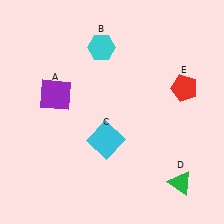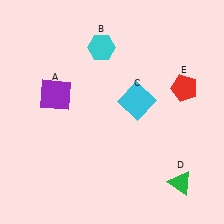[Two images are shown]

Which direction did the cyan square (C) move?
The cyan square (C) moved up.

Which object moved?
The cyan square (C) moved up.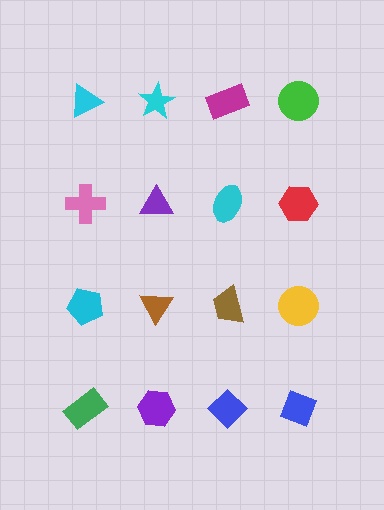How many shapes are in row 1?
4 shapes.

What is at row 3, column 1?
A cyan pentagon.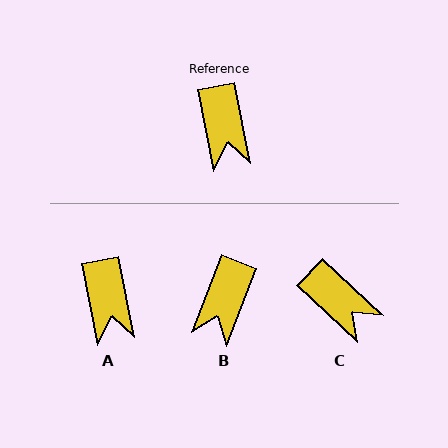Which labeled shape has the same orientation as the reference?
A.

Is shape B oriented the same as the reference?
No, it is off by about 33 degrees.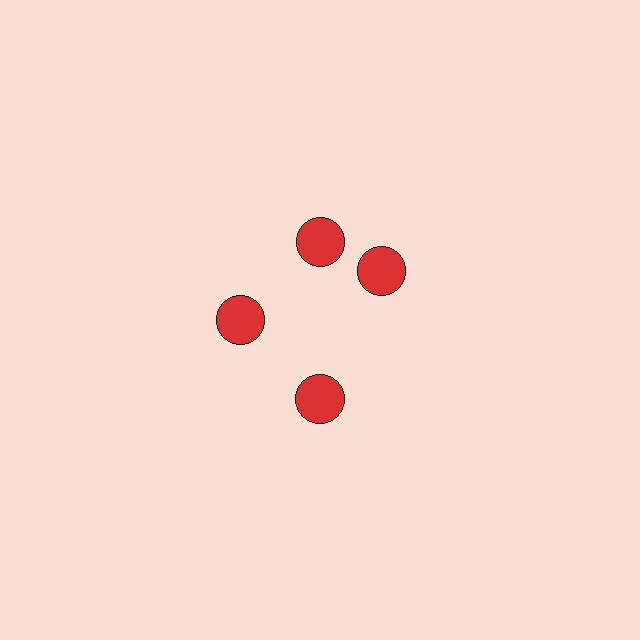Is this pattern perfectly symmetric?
No. The 4 red circles are arranged in a ring, but one element near the 3 o'clock position is rotated out of alignment along the ring, breaking the 4-fold rotational symmetry.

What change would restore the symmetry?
The symmetry would be restored by rotating it back into even spacing with its neighbors so that all 4 circles sit at equal angles and equal distance from the center.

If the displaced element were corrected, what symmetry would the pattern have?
It would have 4-fold rotational symmetry — the pattern would map onto itself every 90 degrees.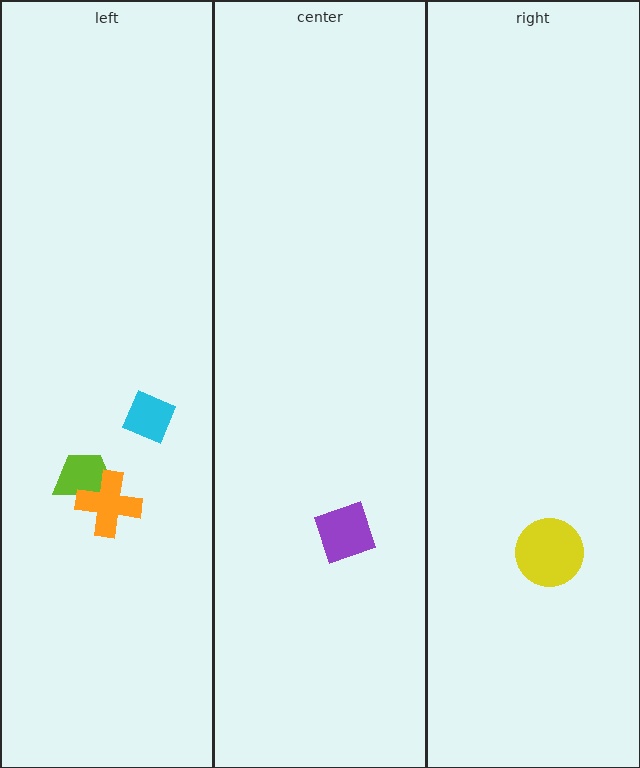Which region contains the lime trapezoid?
The left region.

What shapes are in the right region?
The yellow circle.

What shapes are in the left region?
The cyan diamond, the lime trapezoid, the orange cross.